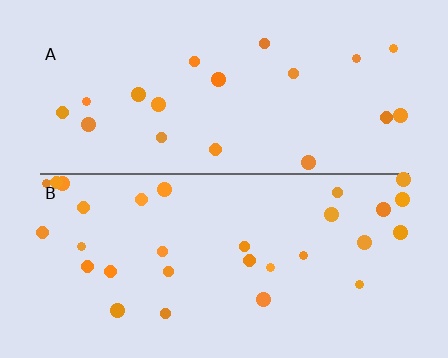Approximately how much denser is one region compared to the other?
Approximately 1.6× — region B over region A.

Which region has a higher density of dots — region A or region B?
B (the bottom).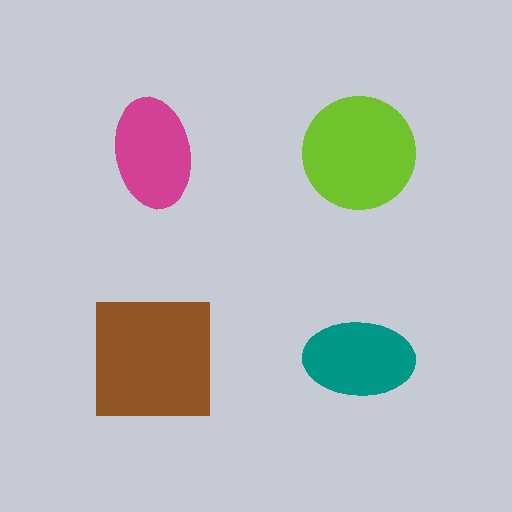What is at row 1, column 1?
A magenta ellipse.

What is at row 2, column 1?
A brown square.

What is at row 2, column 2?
A teal ellipse.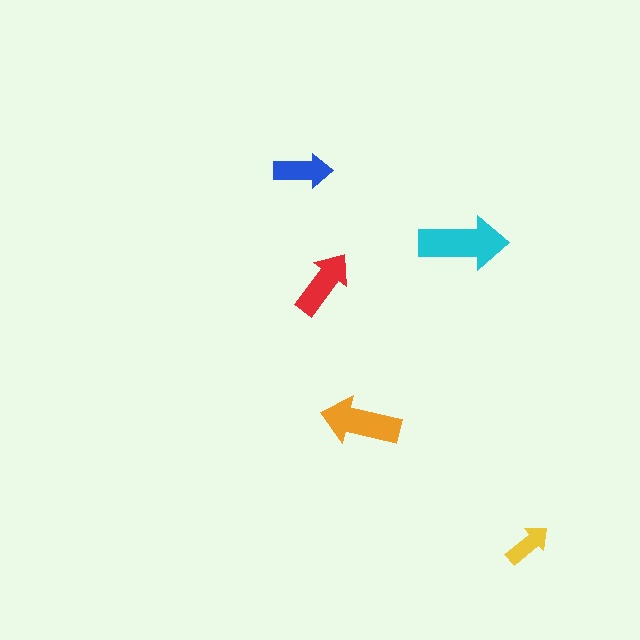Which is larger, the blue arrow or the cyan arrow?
The cyan one.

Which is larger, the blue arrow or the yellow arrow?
The blue one.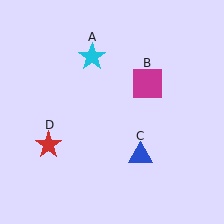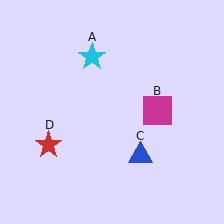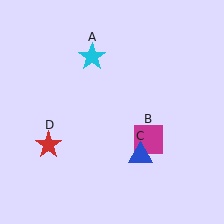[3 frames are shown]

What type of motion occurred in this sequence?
The magenta square (object B) rotated clockwise around the center of the scene.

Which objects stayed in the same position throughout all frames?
Cyan star (object A) and blue triangle (object C) and red star (object D) remained stationary.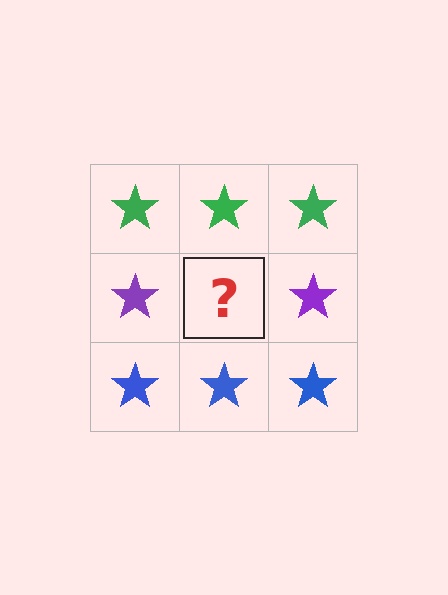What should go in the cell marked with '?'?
The missing cell should contain a purple star.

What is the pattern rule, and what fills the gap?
The rule is that each row has a consistent color. The gap should be filled with a purple star.